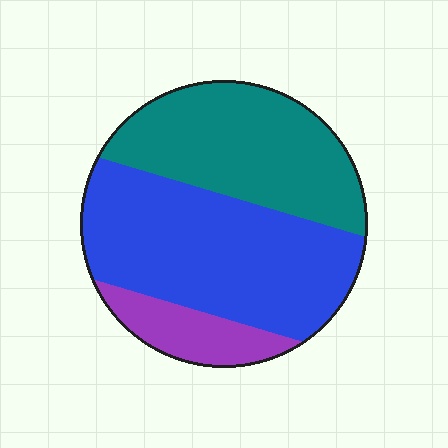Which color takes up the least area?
Purple, at roughly 15%.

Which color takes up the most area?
Blue, at roughly 50%.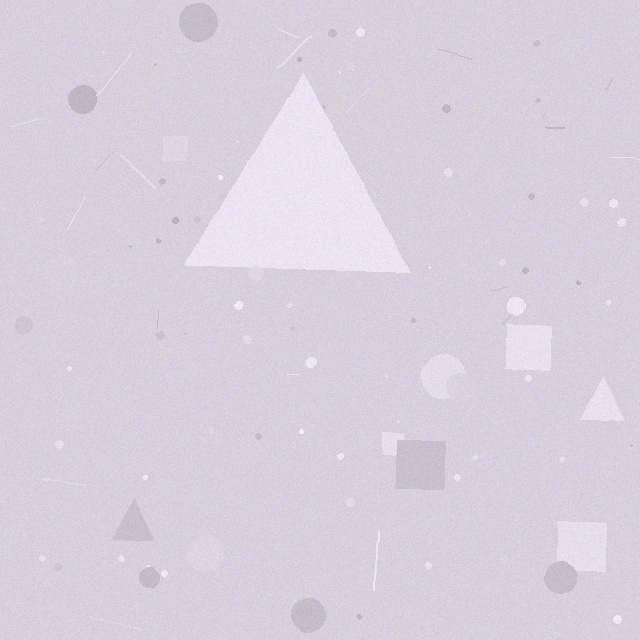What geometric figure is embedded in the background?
A triangle is embedded in the background.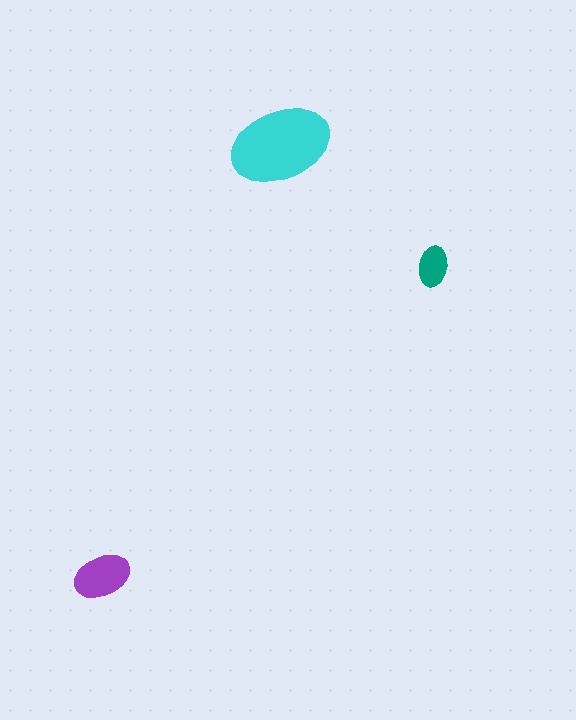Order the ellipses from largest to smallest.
the cyan one, the purple one, the teal one.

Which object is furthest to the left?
The purple ellipse is leftmost.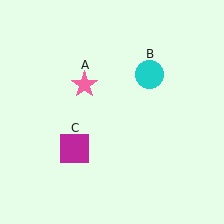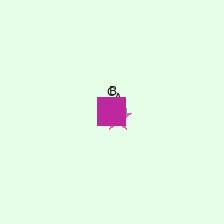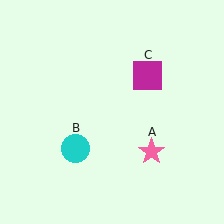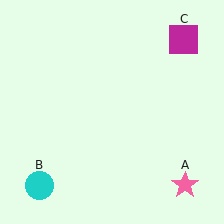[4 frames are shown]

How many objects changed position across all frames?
3 objects changed position: pink star (object A), cyan circle (object B), magenta square (object C).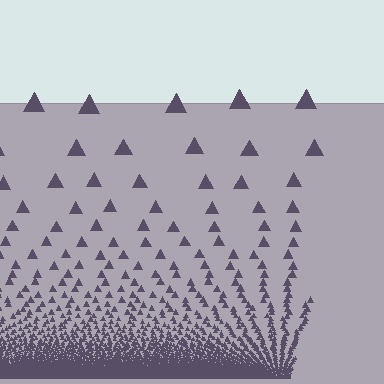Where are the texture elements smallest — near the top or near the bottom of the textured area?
Near the bottom.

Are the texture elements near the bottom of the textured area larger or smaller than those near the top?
Smaller. The gradient is inverted — elements near the bottom are smaller and denser.